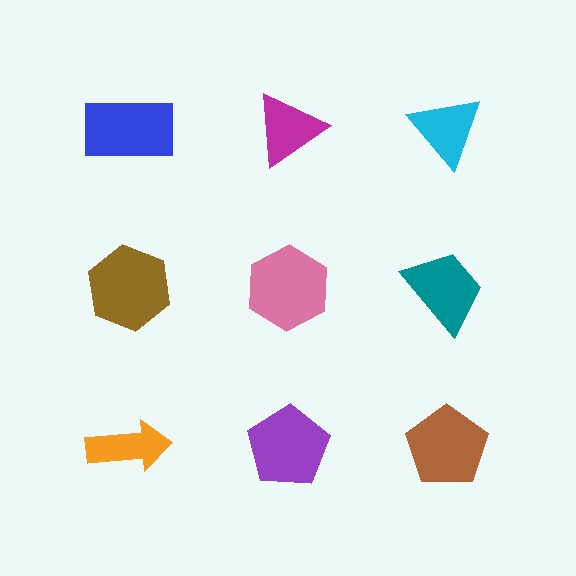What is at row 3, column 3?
A brown pentagon.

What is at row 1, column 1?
A blue rectangle.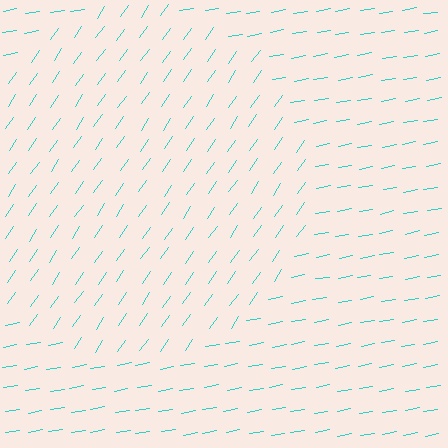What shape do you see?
I see a circle.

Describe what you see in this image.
The image is filled with small cyan line segments. A circle region in the image has lines oriented differently from the surrounding lines, creating a visible texture boundary.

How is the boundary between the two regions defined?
The boundary is defined purely by a change in line orientation (approximately 45 degrees difference). All lines are the same color and thickness.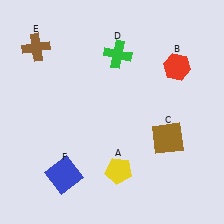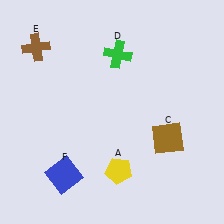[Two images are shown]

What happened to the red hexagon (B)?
The red hexagon (B) was removed in Image 2. It was in the top-right area of Image 1.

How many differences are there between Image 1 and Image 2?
There is 1 difference between the two images.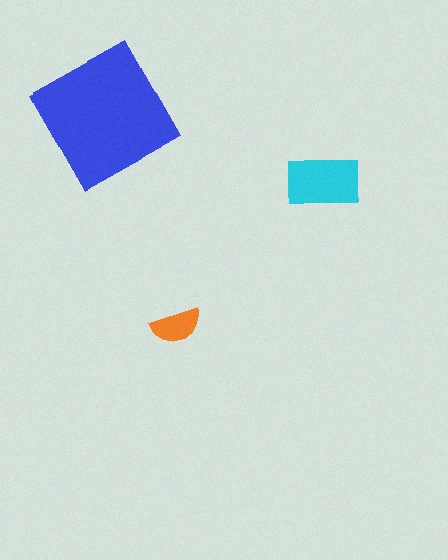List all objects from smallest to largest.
The orange semicircle, the cyan rectangle, the blue square.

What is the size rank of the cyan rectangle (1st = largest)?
2nd.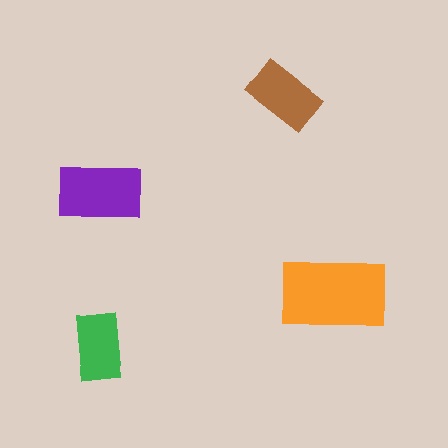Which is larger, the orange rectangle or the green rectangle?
The orange one.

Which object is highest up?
The brown rectangle is topmost.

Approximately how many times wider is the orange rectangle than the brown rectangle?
About 1.5 times wider.